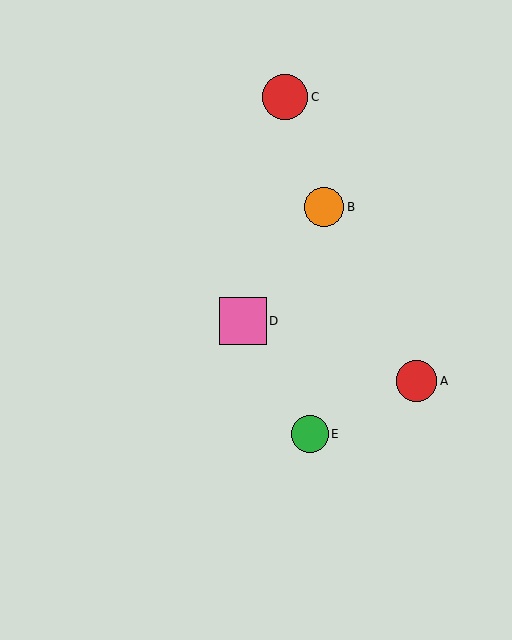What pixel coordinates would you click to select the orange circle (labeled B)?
Click at (324, 207) to select the orange circle B.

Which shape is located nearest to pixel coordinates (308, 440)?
The green circle (labeled E) at (310, 434) is nearest to that location.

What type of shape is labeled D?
Shape D is a pink square.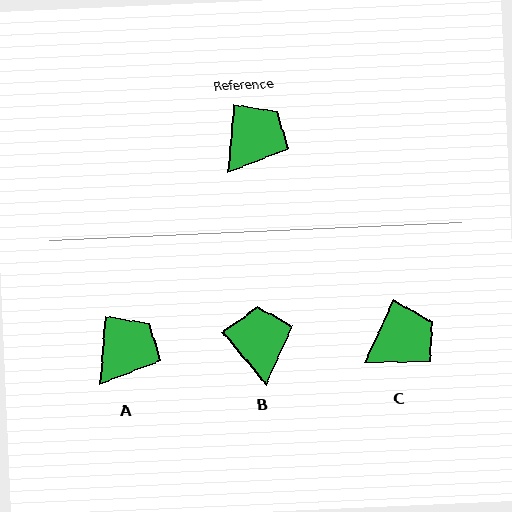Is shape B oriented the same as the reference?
No, it is off by about 44 degrees.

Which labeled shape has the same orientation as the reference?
A.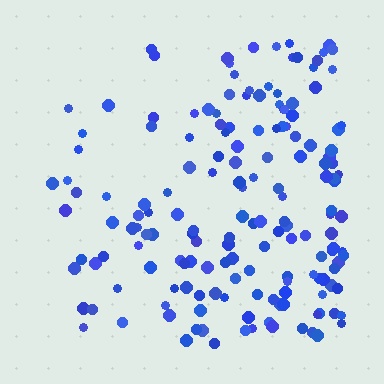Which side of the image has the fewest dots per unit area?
The left.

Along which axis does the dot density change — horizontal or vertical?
Horizontal.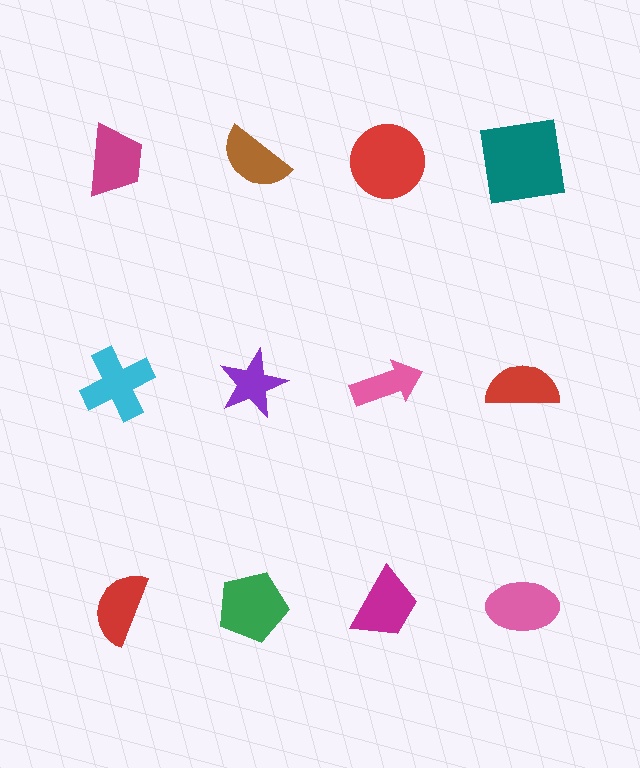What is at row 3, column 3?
A magenta trapezoid.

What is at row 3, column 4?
A pink ellipse.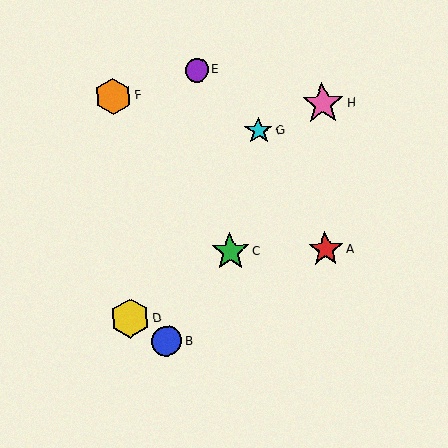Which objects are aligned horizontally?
Objects A, C are aligned horizontally.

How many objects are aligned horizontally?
2 objects (A, C) are aligned horizontally.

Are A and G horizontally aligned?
No, A is at y≈249 and G is at y≈131.